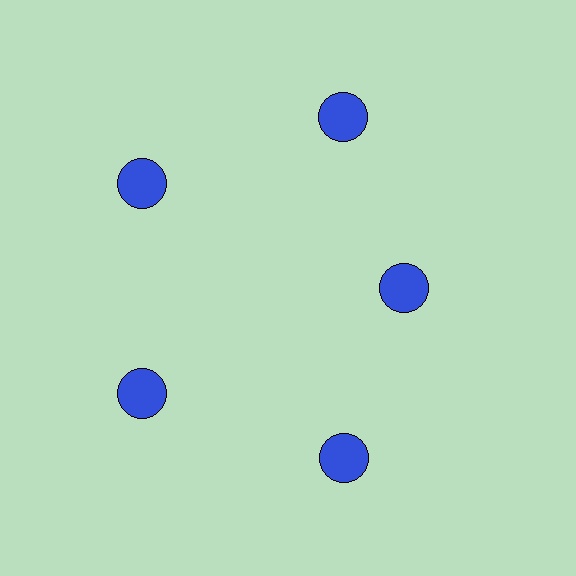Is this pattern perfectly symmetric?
No. The 5 blue circles are arranged in a ring, but one element near the 3 o'clock position is pulled inward toward the center, breaking the 5-fold rotational symmetry.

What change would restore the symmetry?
The symmetry would be restored by moving it outward, back onto the ring so that all 5 circles sit at equal angles and equal distance from the center.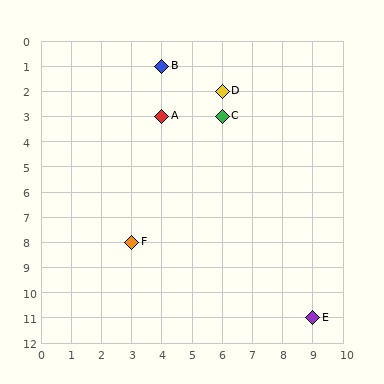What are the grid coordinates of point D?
Point D is at grid coordinates (6, 2).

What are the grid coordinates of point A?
Point A is at grid coordinates (4, 3).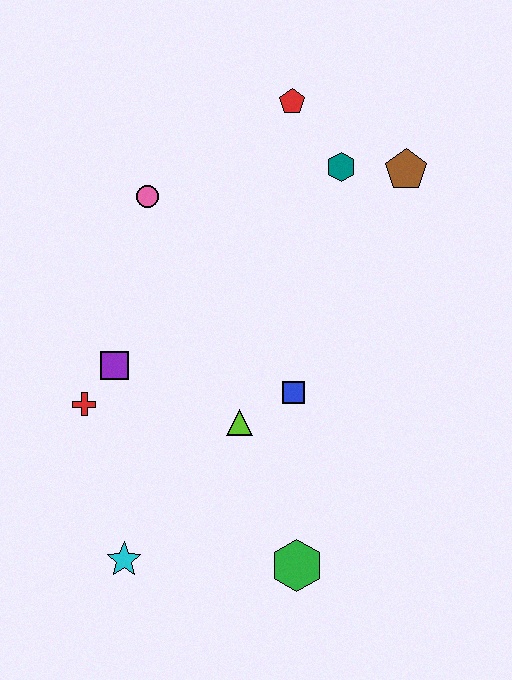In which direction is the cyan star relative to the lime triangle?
The cyan star is below the lime triangle.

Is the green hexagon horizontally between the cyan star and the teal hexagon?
Yes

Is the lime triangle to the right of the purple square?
Yes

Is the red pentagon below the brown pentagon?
No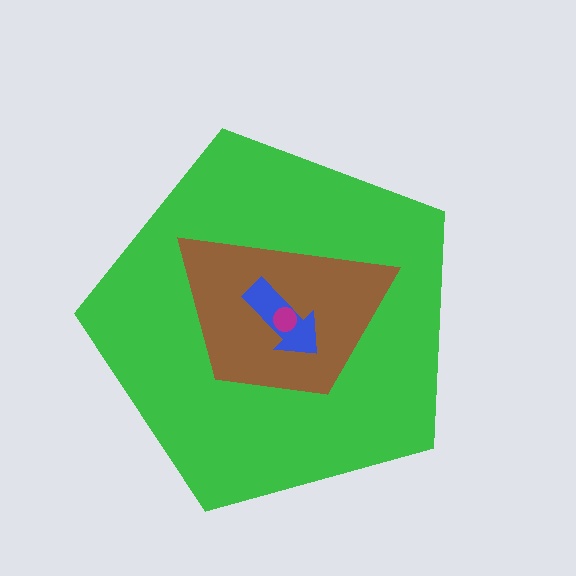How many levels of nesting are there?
4.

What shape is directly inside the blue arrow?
The magenta circle.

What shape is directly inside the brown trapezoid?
The blue arrow.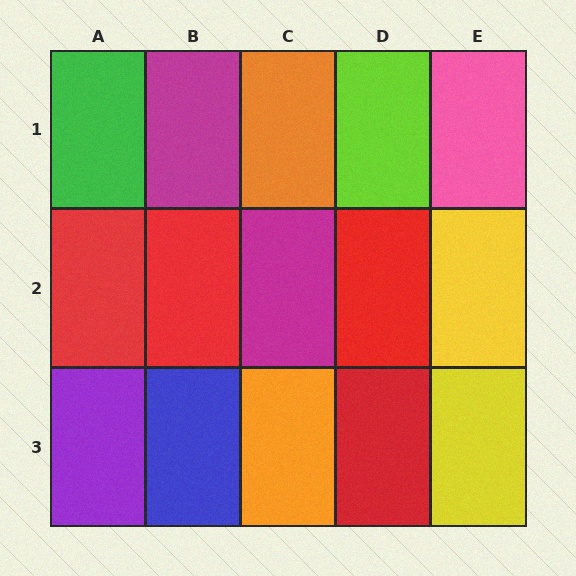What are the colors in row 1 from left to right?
Green, magenta, orange, lime, pink.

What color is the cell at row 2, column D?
Red.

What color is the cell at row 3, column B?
Blue.